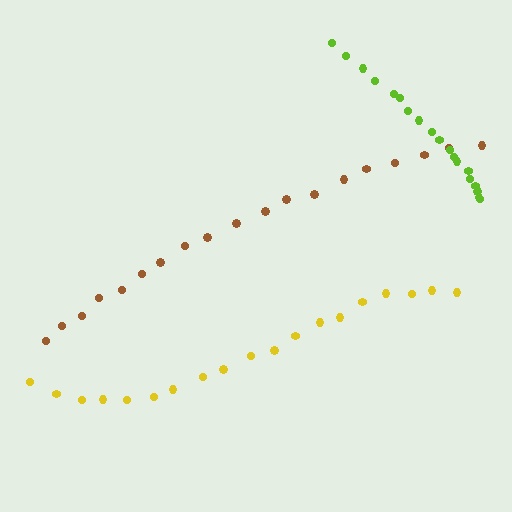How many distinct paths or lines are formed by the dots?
There are 3 distinct paths.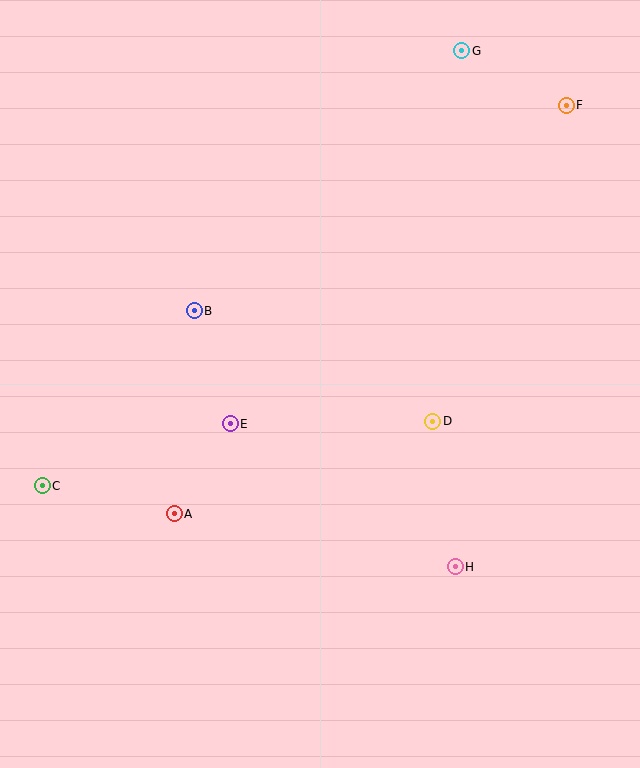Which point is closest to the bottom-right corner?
Point H is closest to the bottom-right corner.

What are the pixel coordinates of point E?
Point E is at (230, 424).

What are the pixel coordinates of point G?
Point G is at (462, 51).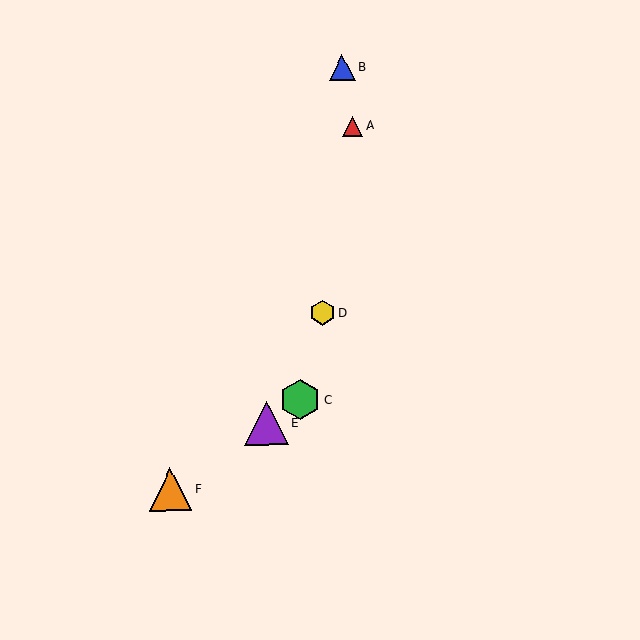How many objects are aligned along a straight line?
3 objects (C, E, F) are aligned along a straight line.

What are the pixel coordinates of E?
Object E is at (266, 423).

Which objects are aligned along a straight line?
Objects C, E, F are aligned along a straight line.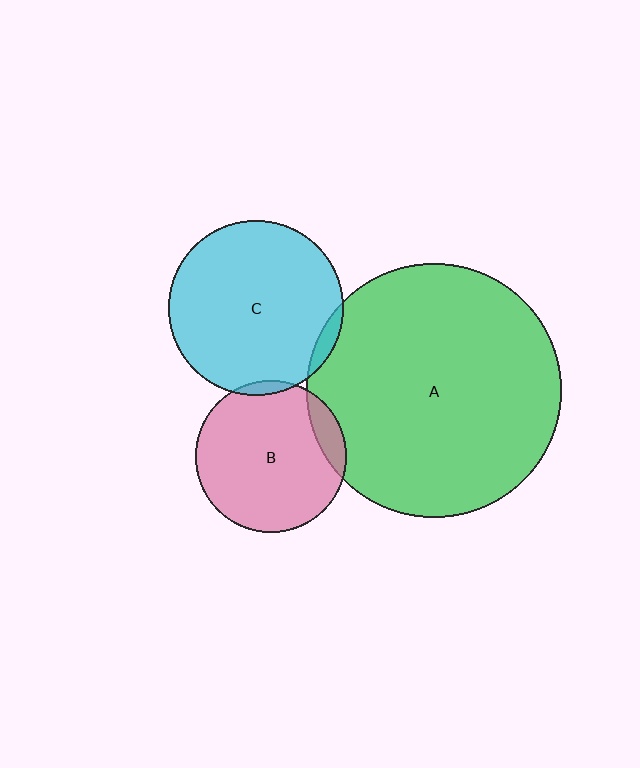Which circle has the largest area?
Circle A (green).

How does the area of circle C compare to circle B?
Approximately 1.3 times.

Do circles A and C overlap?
Yes.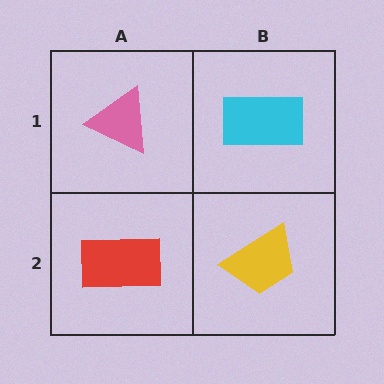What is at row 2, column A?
A red rectangle.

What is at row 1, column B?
A cyan rectangle.